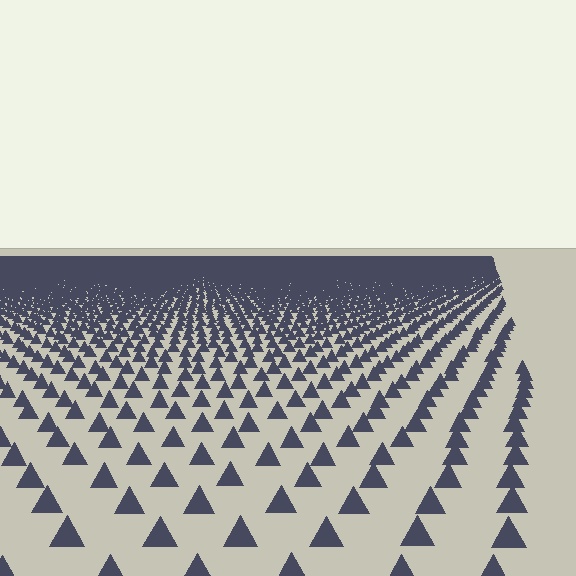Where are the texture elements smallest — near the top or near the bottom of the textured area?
Near the top.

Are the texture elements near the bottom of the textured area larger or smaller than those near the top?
Larger. Near the bottom, elements are closer to the viewer and appear at a bigger on-screen size.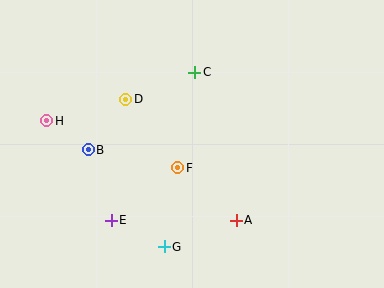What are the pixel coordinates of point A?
Point A is at (236, 220).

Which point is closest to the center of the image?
Point F at (178, 168) is closest to the center.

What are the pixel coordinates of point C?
Point C is at (195, 72).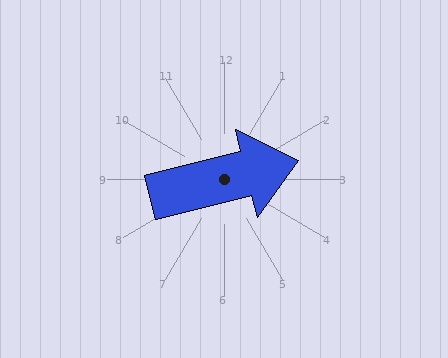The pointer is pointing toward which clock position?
Roughly 3 o'clock.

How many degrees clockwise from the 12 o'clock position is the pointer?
Approximately 76 degrees.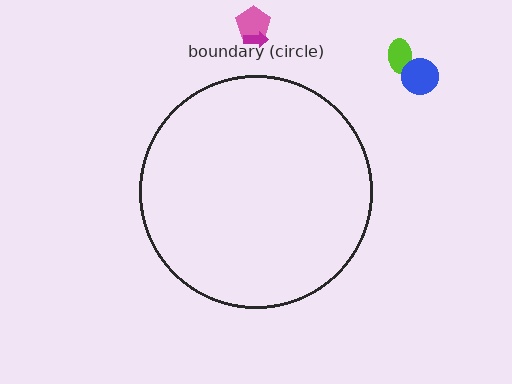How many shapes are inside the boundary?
0 inside, 4 outside.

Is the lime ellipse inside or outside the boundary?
Outside.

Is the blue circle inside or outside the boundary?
Outside.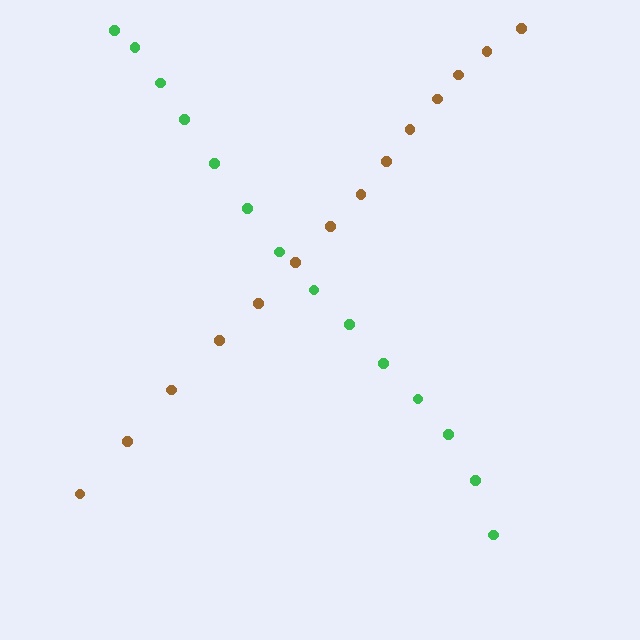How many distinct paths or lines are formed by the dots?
There are 2 distinct paths.